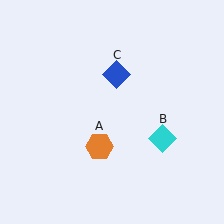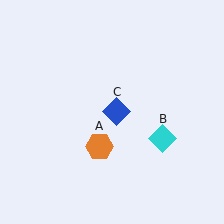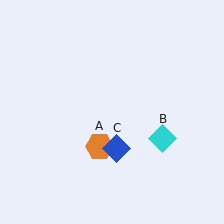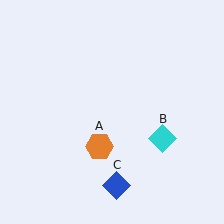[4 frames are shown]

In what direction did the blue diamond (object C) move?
The blue diamond (object C) moved down.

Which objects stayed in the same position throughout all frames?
Orange hexagon (object A) and cyan diamond (object B) remained stationary.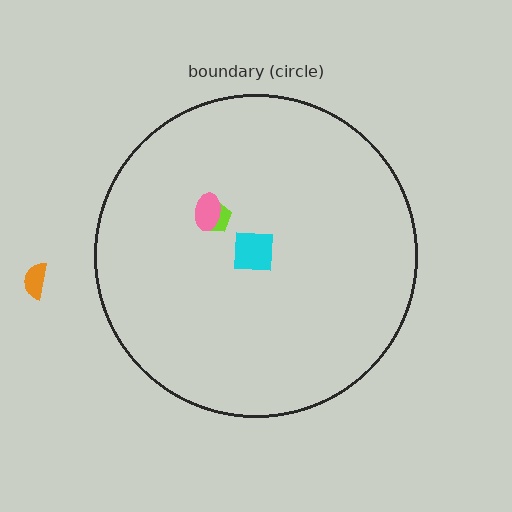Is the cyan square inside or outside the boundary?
Inside.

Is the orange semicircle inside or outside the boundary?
Outside.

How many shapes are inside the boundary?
3 inside, 1 outside.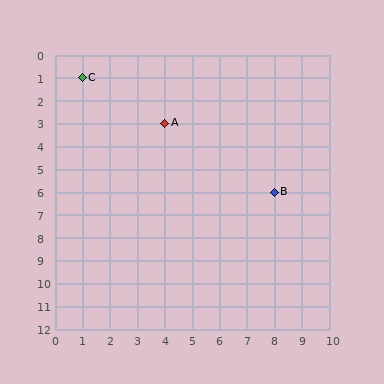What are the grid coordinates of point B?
Point B is at grid coordinates (8, 6).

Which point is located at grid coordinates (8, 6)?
Point B is at (8, 6).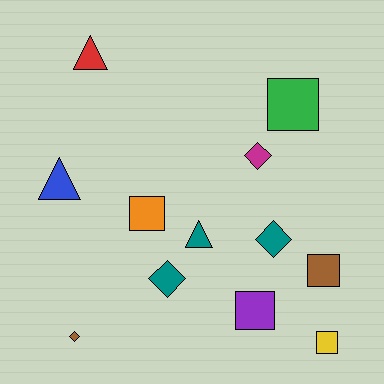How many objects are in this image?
There are 12 objects.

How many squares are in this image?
There are 5 squares.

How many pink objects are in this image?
There are no pink objects.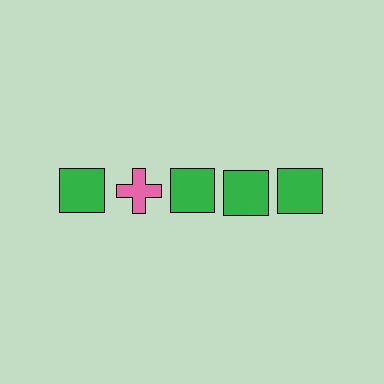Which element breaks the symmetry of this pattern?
The pink cross in the top row, second from left column breaks the symmetry. All other shapes are green squares.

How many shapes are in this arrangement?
There are 5 shapes arranged in a grid pattern.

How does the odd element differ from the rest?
It differs in both color (pink instead of green) and shape (cross instead of square).